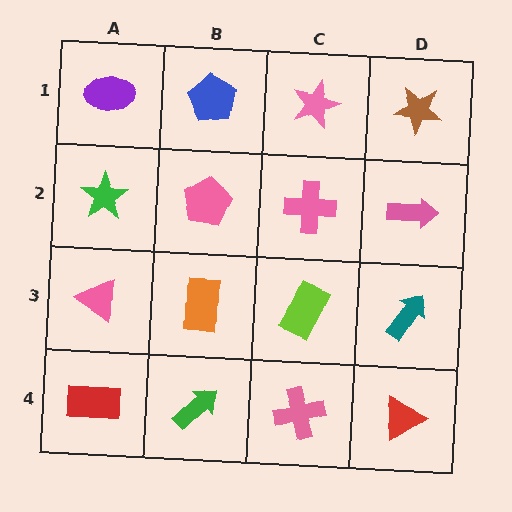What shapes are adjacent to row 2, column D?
A brown star (row 1, column D), a teal arrow (row 3, column D), a pink cross (row 2, column C).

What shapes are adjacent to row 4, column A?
A pink triangle (row 3, column A), a green arrow (row 4, column B).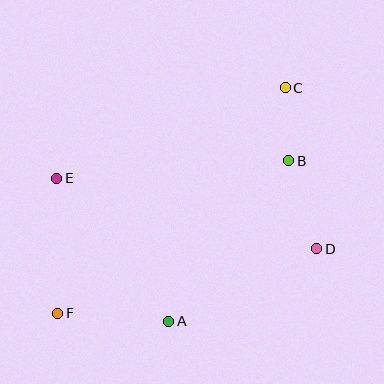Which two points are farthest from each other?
Points C and F are farthest from each other.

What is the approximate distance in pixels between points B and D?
The distance between B and D is approximately 93 pixels.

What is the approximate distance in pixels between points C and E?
The distance between C and E is approximately 246 pixels.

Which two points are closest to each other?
Points B and C are closest to each other.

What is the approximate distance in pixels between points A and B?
The distance between A and B is approximately 201 pixels.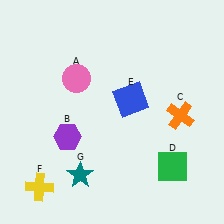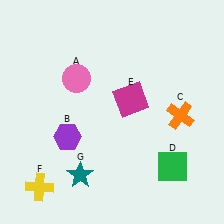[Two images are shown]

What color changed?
The square (E) changed from blue in Image 1 to magenta in Image 2.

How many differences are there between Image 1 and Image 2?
There is 1 difference between the two images.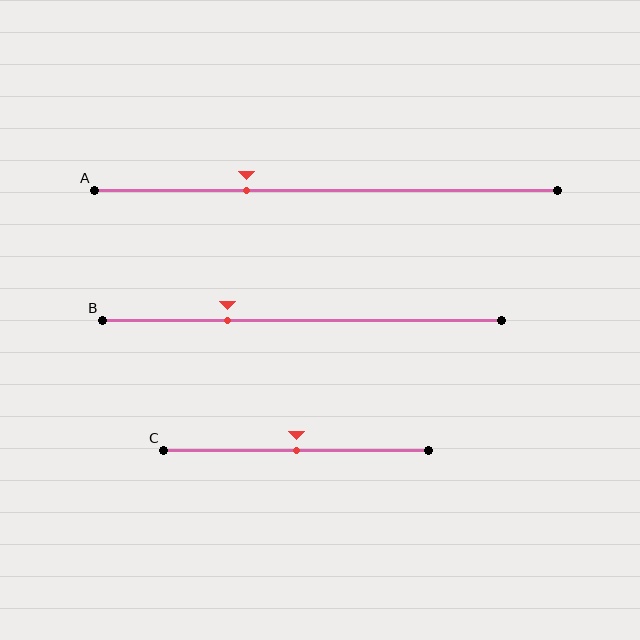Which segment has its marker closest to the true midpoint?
Segment C has its marker closest to the true midpoint.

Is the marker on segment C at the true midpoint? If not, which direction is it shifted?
Yes, the marker on segment C is at the true midpoint.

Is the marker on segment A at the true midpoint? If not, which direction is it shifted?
No, the marker on segment A is shifted to the left by about 17% of the segment length.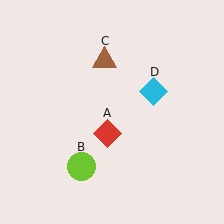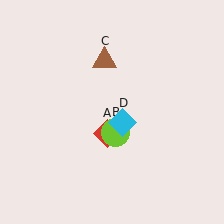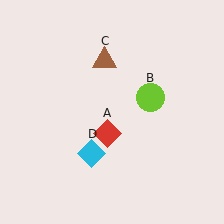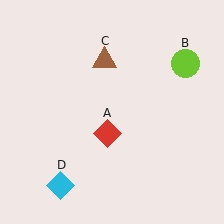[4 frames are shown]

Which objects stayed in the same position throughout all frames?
Red diamond (object A) and brown triangle (object C) remained stationary.